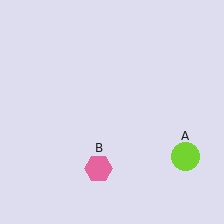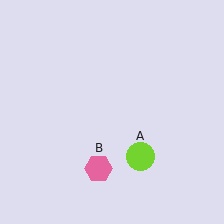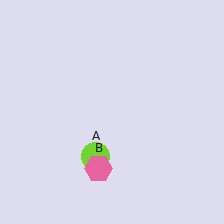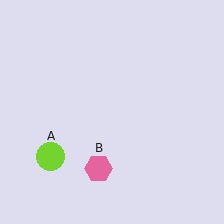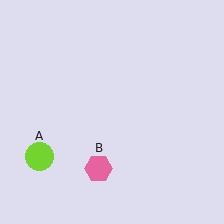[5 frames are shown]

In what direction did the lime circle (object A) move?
The lime circle (object A) moved left.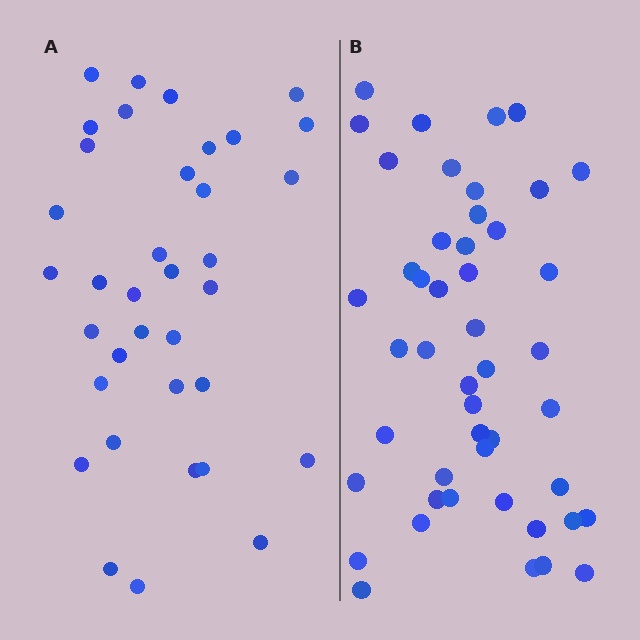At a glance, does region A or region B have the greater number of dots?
Region B (the right region) has more dots.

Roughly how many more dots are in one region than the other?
Region B has roughly 12 or so more dots than region A.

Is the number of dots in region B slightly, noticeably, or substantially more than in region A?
Region B has noticeably more, but not dramatically so. The ratio is roughly 1.3 to 1.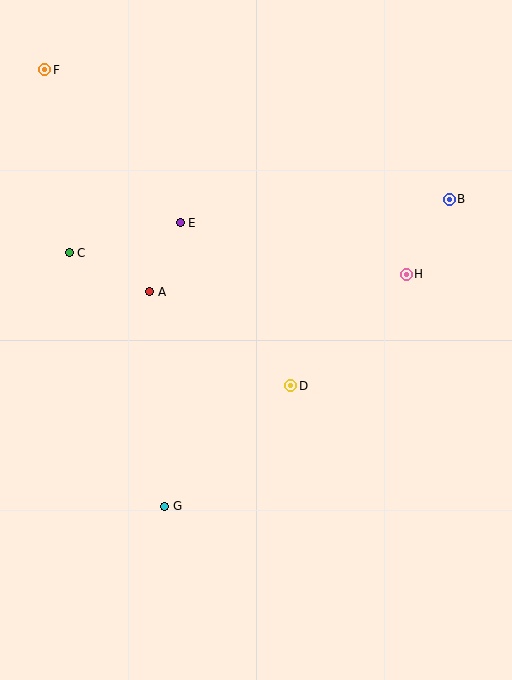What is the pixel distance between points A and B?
The distance between A and B is 313 pixels.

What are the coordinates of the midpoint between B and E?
The midpoint between B and E is at (315, 211).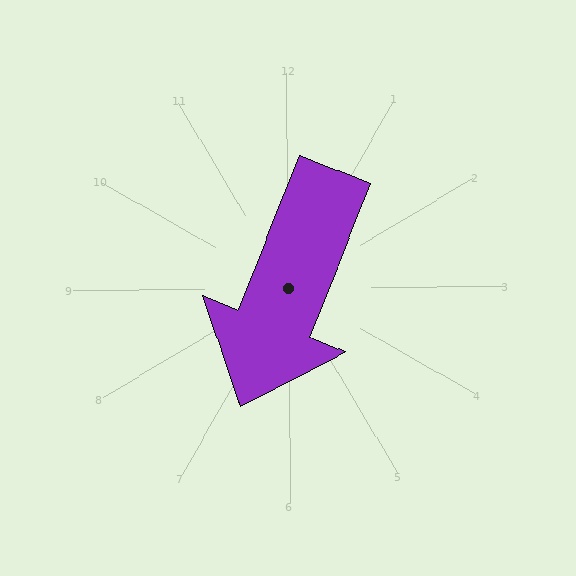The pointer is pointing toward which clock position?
Roughly 7 o'clock.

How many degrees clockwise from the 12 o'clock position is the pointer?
Approximately 202 degrees.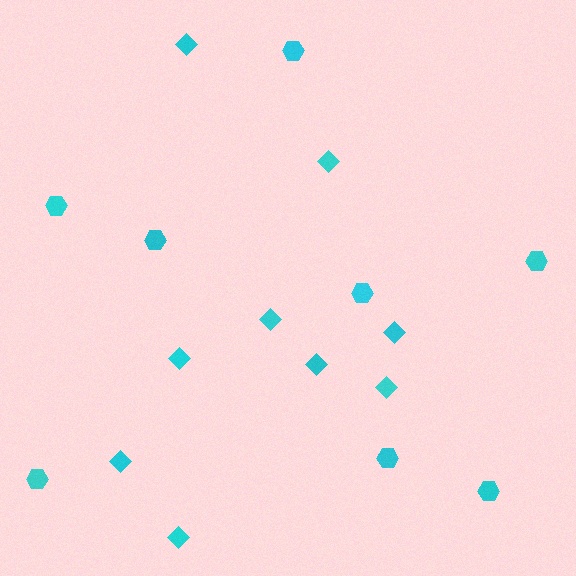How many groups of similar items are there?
There are 2 groups: one group of hexagons (8) and one group of diamonds (9).